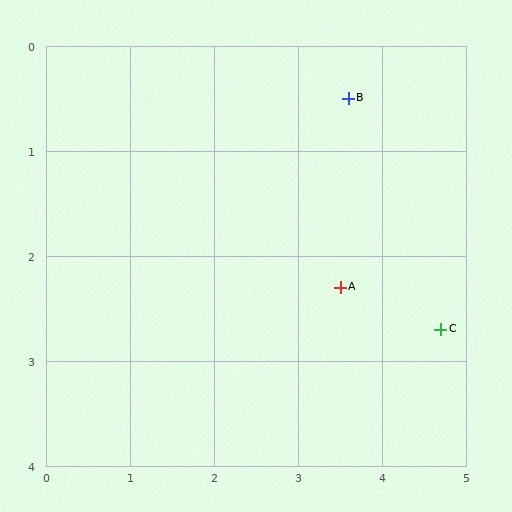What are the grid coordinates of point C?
Point C is at approximately (4.7, 2.7).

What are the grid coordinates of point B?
Point B is at approximately (3.6, 0.5).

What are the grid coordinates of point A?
Point A is at approximately (3.5, 2.3).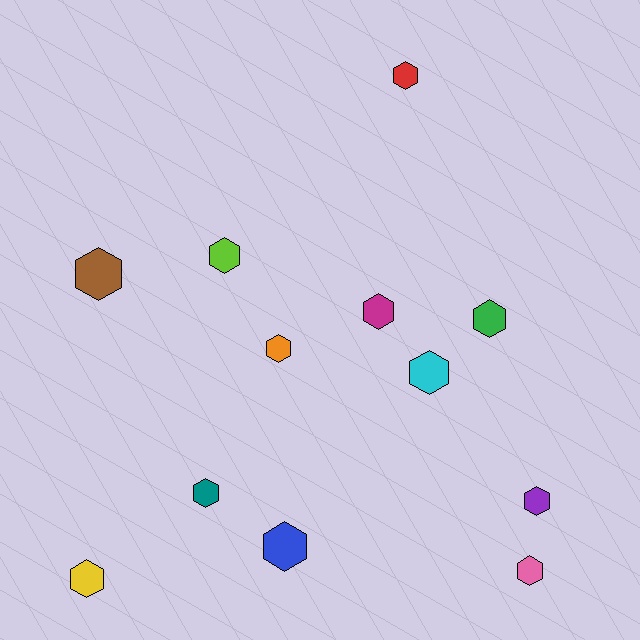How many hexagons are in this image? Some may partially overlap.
There are 12 hexagons.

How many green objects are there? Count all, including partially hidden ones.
There is 1 green object.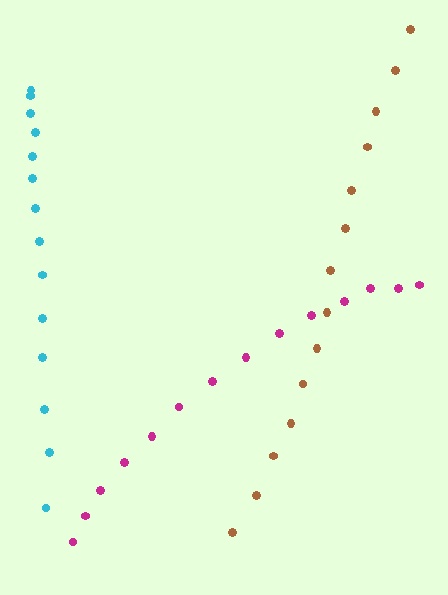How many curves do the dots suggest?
There are 3 distinct paths.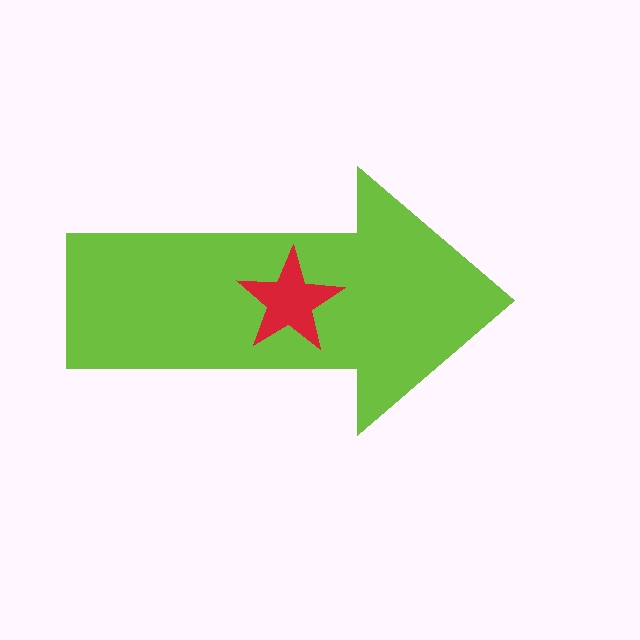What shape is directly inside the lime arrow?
The red star.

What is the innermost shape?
The red star.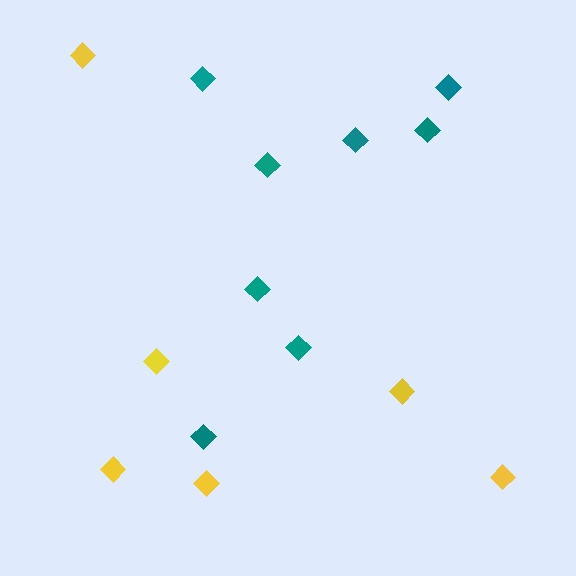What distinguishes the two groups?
There are 2 groups: one group of teal diamonds (8) and one group of yellow diamonds (6).